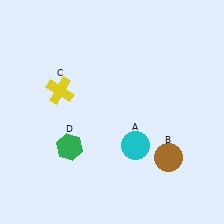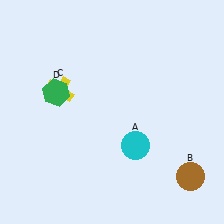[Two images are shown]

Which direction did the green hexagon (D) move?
The green hexagon (D) moved up.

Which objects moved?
The objects that moved are: the brown circle (B), the green hexagon (D).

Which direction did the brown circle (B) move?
The brown circle (B) moved right.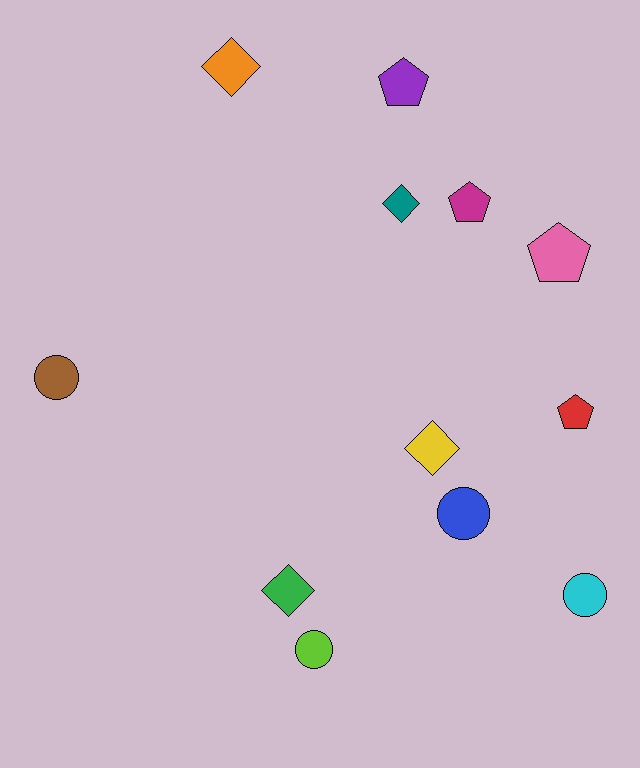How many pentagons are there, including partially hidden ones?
There are 4 pentagons.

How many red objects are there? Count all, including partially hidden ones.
There is 1 red object.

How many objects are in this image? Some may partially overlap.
There are 12 objects.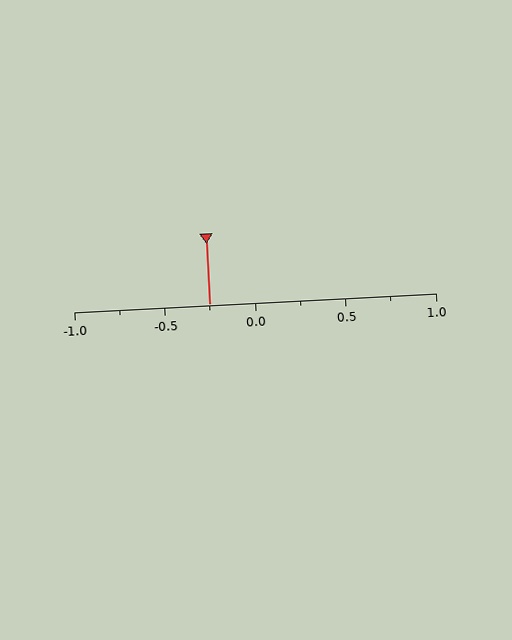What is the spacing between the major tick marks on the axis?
The major ticks are spaced 0.5 apart.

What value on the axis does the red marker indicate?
The marker indicates approximately -0.25.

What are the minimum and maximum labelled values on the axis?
The axis runs from -1.0 to 1.0.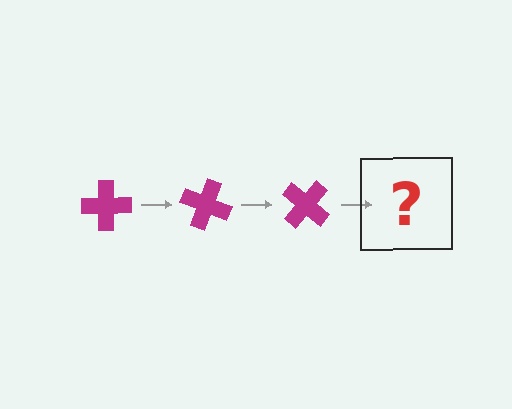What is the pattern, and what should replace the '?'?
The pattern is that the cross rotates 20 degrees each step. The '?' should be a magenta cross rotated 60 degrees.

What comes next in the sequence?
The next element should be a magenta cross rotated 60 degrees.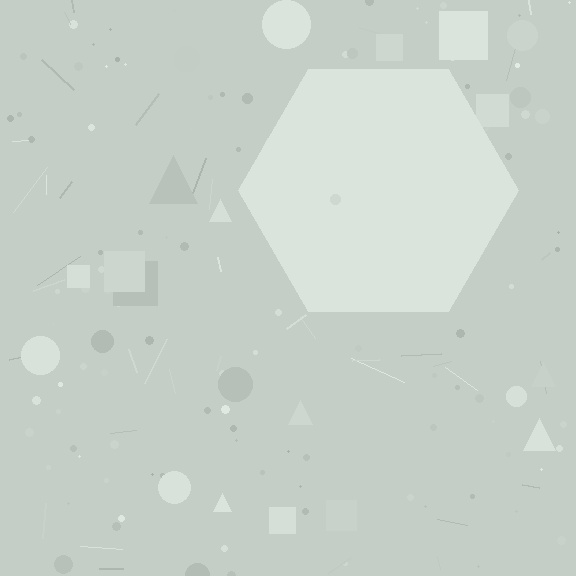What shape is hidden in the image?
A hexagon is hidden in the image.